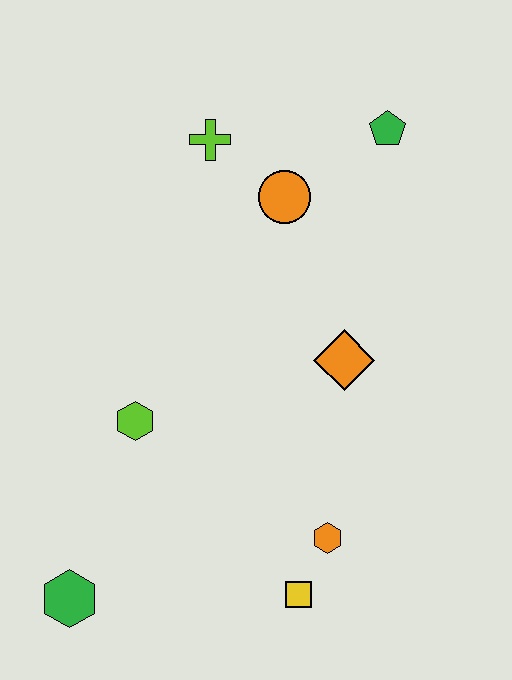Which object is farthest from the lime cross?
The green hexagon is farthest from the lime cross.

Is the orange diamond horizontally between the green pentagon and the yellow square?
Yes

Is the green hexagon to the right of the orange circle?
No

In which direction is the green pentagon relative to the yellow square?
The green pentagon is above the yellow square.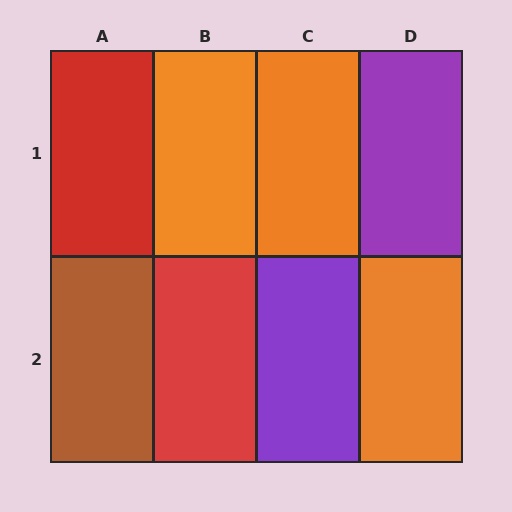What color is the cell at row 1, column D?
Purple.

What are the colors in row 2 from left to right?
Brown, red, purple, orange.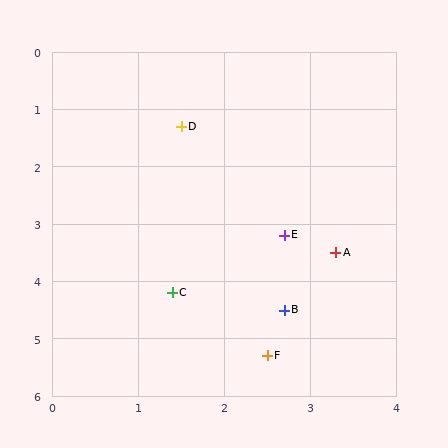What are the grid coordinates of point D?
Point D is at approximately (1.5, 1.3).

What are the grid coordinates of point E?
Point E is at approximately (2.7, 3.2).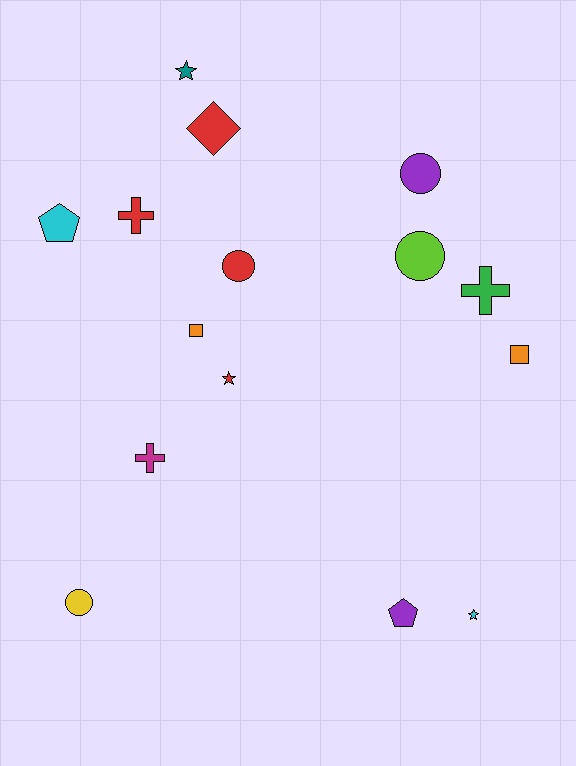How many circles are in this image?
There are 4 circles.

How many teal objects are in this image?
There is 1 teal object.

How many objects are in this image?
There are 15 objects.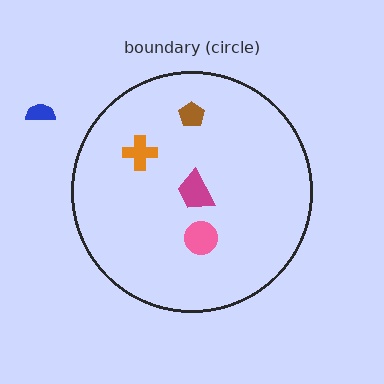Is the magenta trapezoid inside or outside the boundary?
Inside.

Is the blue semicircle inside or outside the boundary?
Outside.